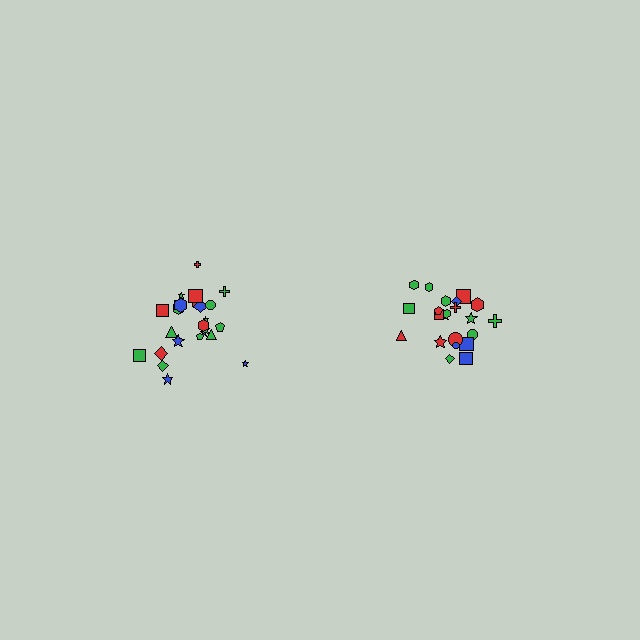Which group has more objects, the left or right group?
The left group.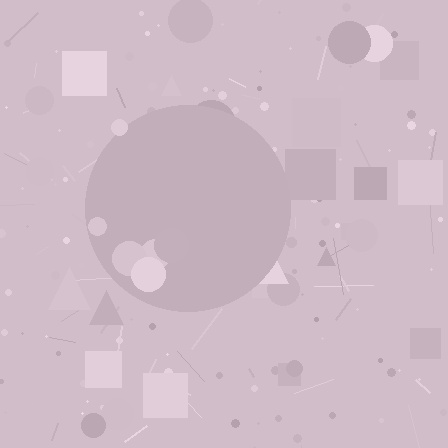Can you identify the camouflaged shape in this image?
The camouflaged shape is a circle.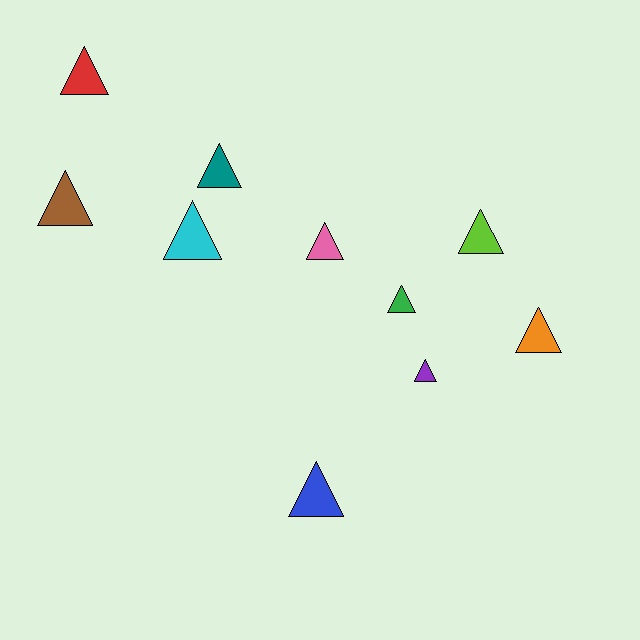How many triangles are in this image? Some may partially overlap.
There are 10 triangles.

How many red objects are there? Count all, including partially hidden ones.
There is 1 red object.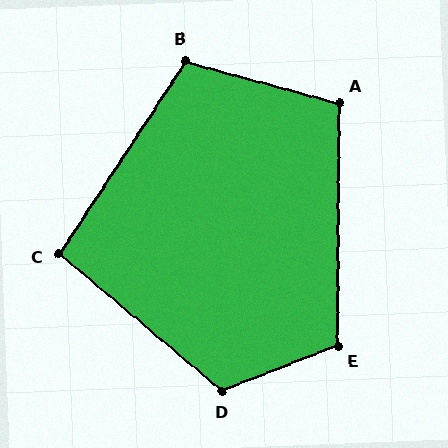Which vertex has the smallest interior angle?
C, at approximately 97 degrees.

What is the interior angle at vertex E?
Approximately 111 degrees (obtuse).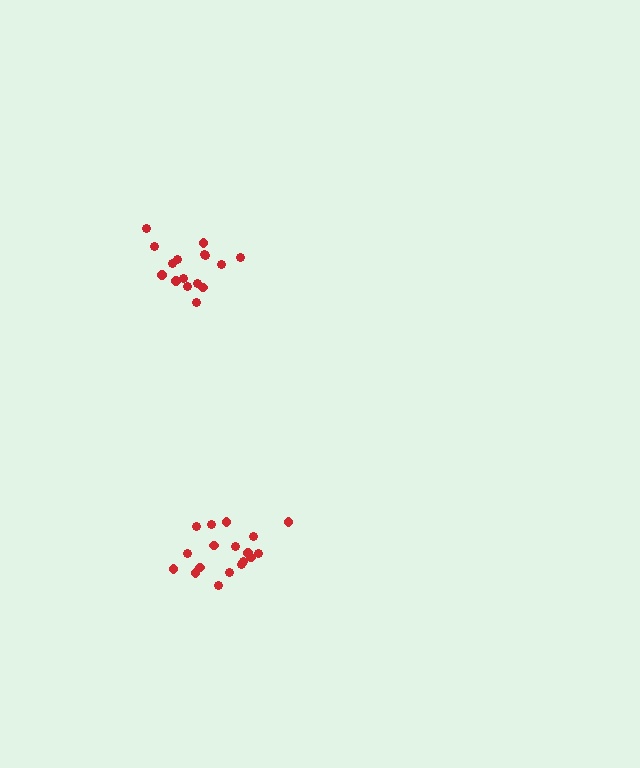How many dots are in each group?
Group 1: 18 dots, Group 2: 16 dots (34 total).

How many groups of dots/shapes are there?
There are 2 groups.